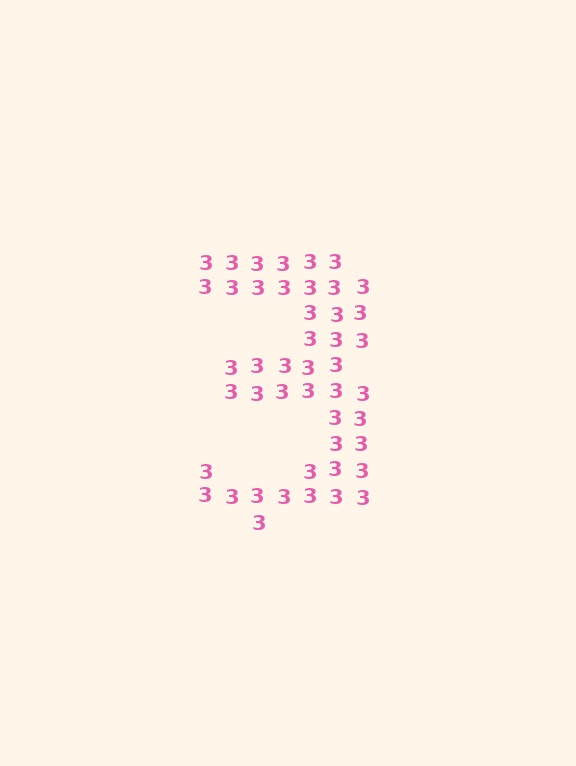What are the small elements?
The small elements are digit 3's.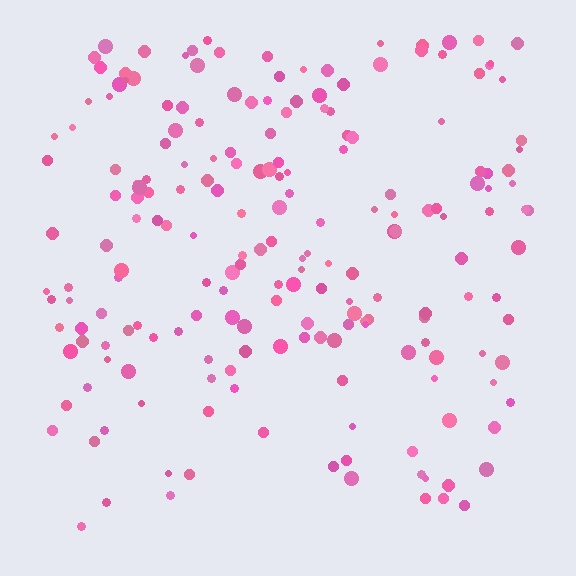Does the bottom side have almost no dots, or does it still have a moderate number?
Still a moderate number, just noticeably fewer than the top.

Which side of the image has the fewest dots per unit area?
The bottom.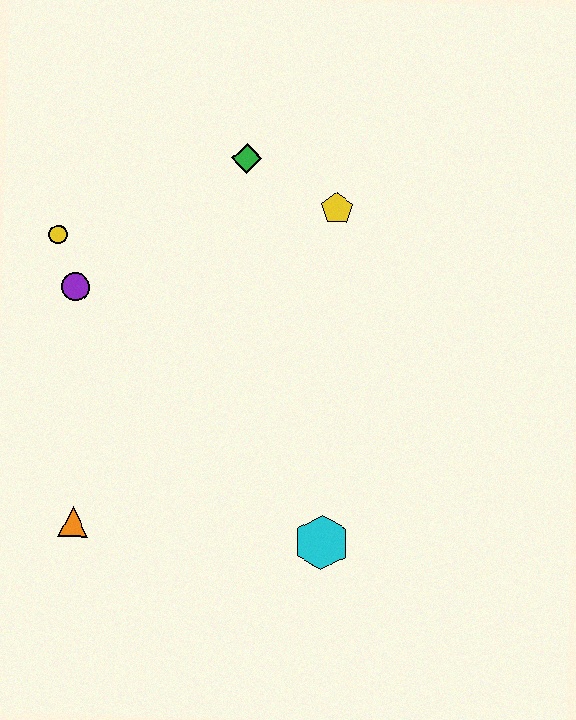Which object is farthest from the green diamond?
The orange triangle is farthest from the green diamond.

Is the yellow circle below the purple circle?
No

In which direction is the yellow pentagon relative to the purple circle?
The yellow pentagon is to the right of the purple circle.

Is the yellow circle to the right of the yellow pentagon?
No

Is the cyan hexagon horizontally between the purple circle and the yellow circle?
No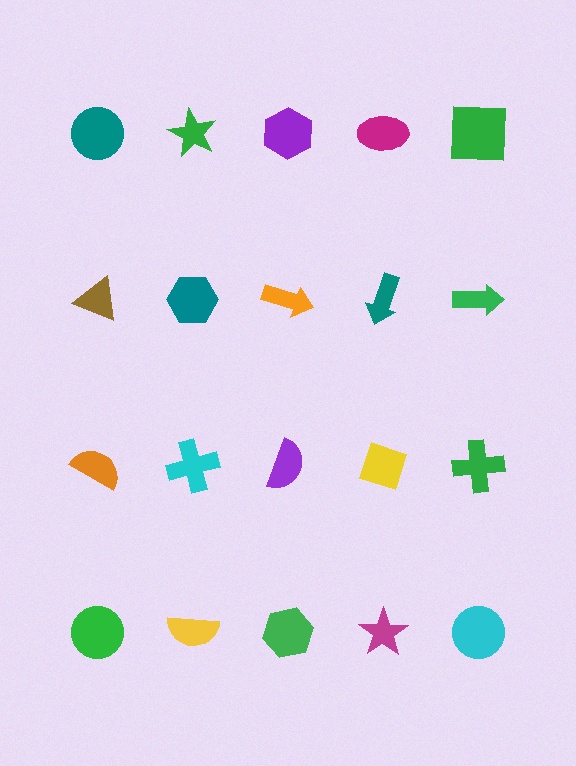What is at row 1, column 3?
A purple hexagon.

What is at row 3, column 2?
A cyan cross.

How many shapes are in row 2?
5 shapes.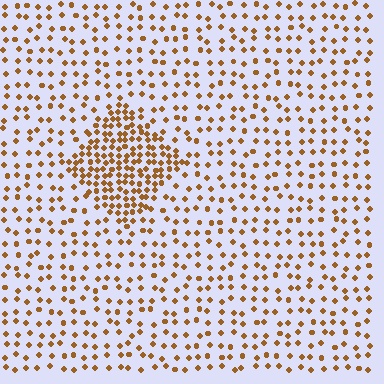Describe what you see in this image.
The image contains small brown elements arranged at two different densities. A diamond-shaped region is visible where the elements are more densely packed than the surrounding area.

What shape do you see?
I see a diamond.